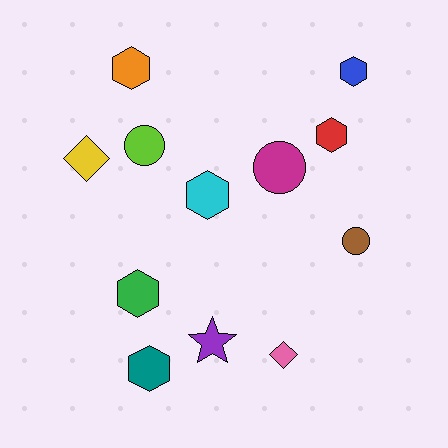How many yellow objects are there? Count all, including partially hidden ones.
There is 1 yellow object.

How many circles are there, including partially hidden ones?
There are 3 circles.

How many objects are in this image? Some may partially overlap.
There are 12 objects.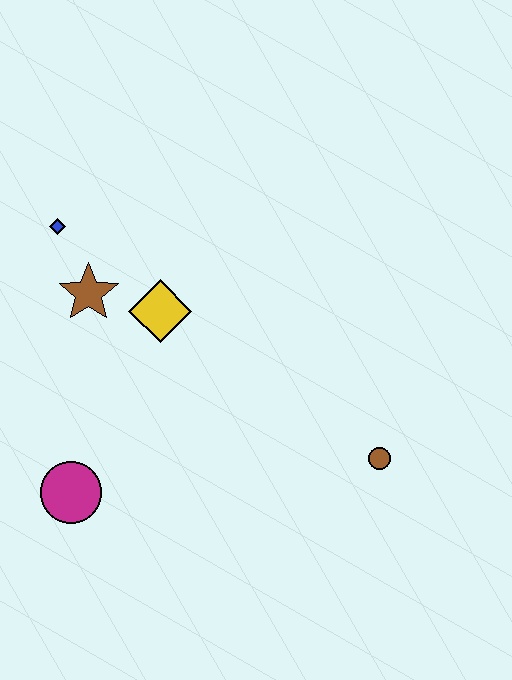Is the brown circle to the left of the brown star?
No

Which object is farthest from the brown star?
The brown circle is farthest from the brown star.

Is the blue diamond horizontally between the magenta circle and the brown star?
No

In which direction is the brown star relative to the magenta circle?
The brown star is above the magenta circle.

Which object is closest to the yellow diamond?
The brown star is closest to the yellow diamond.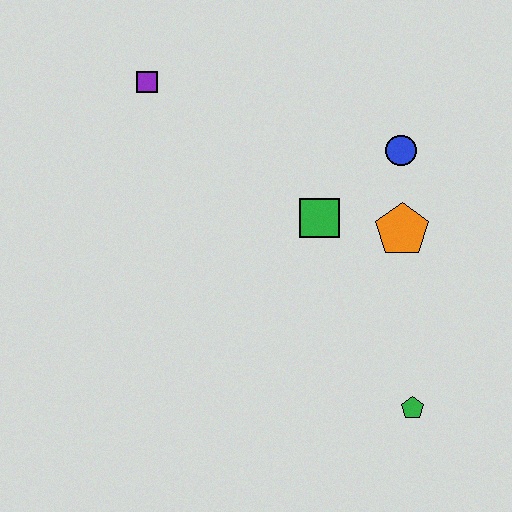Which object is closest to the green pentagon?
The orange pentagon is closest to the green pentagon.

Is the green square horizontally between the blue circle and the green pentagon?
No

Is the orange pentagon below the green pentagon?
No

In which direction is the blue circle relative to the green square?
The blue circle is to the right of the green square.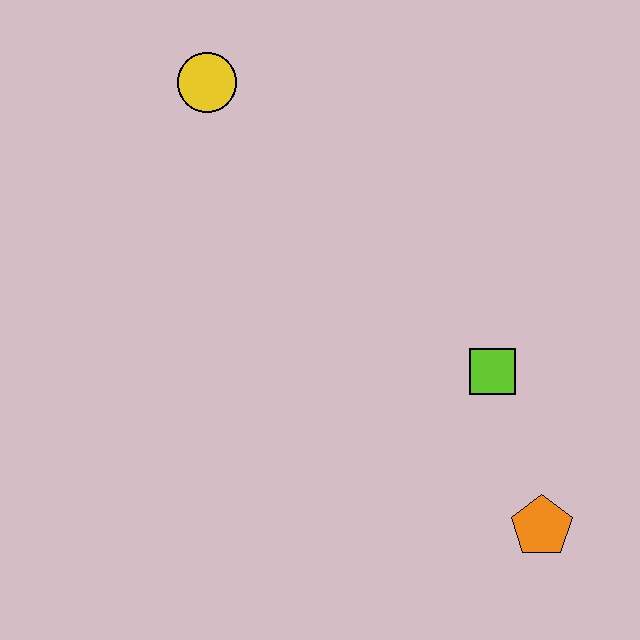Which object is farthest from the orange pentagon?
The yellow circle is farthest from the orange pentagon.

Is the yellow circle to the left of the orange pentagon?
Yes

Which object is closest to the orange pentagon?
The lime square is closest to the orange pentagon.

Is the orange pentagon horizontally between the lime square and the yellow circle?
No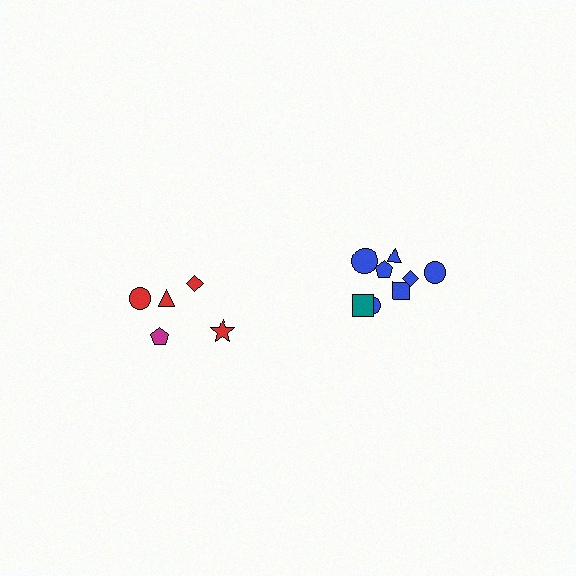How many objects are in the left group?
There are 5 objects.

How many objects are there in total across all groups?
There are 13 objects.